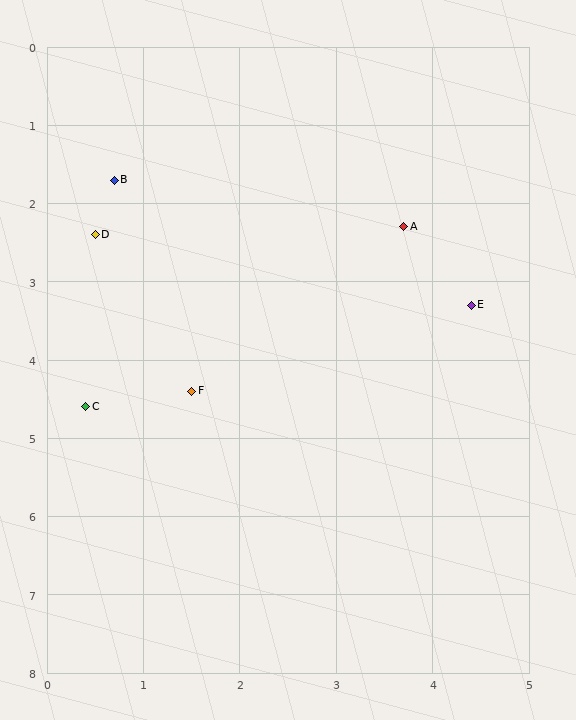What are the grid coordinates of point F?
Point F is at approximately (1.5, 4.4).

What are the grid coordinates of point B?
Point B is at approximately (0.7, 1.7).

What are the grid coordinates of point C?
Point C is at approximately (0.4, 4.6).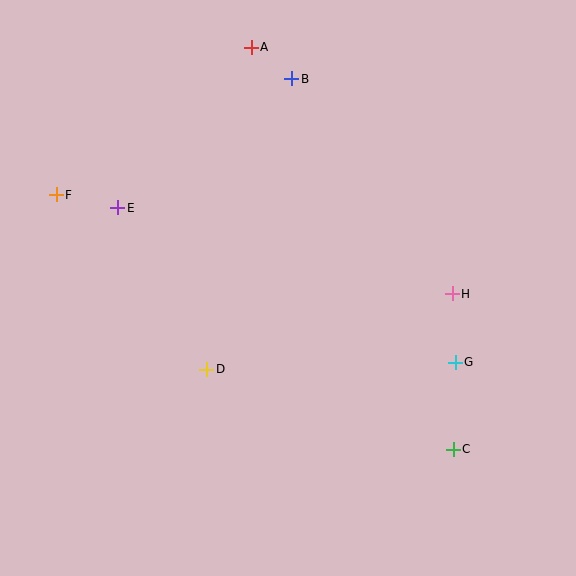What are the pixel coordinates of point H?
Point H is at (452, 294).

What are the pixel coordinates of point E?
Point E is at (118, 208).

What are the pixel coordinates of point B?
Point B is at (292, 79).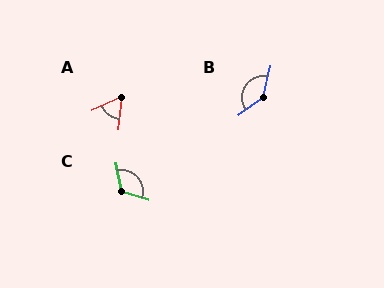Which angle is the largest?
B, at approximately 139 degrees.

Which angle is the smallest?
A, at approximately 60 degrees.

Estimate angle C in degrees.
Approximately 118 degrees.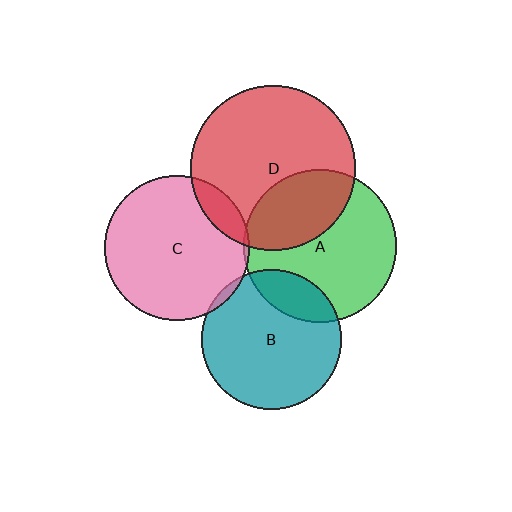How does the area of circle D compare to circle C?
Approximately 1.3 times.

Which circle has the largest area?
Circle D (red).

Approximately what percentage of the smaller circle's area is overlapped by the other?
Approximately 20%.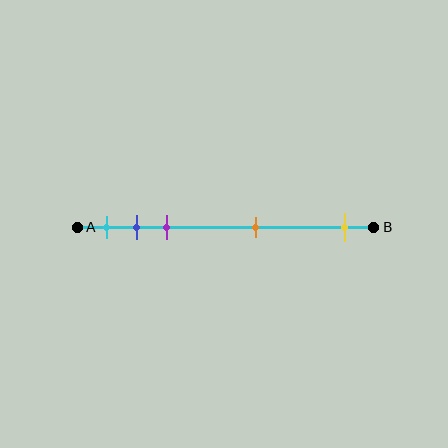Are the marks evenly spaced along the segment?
No, the marks are not evenly spaced.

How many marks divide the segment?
There are 5 marks dividing the segment.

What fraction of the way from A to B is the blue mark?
The blue mark is approximately 20% (0.2) of the way from A to B.